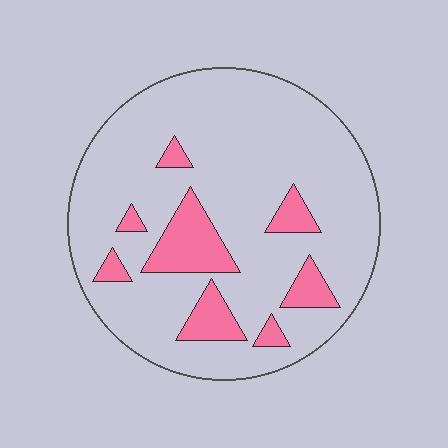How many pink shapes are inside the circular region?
8.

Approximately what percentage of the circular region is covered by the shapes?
Approximately 15%.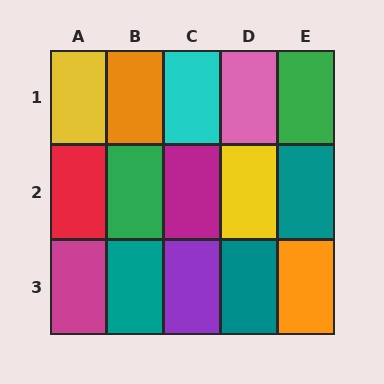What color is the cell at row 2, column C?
Magenta.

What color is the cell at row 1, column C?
Cyan.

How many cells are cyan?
1 cell is cyan.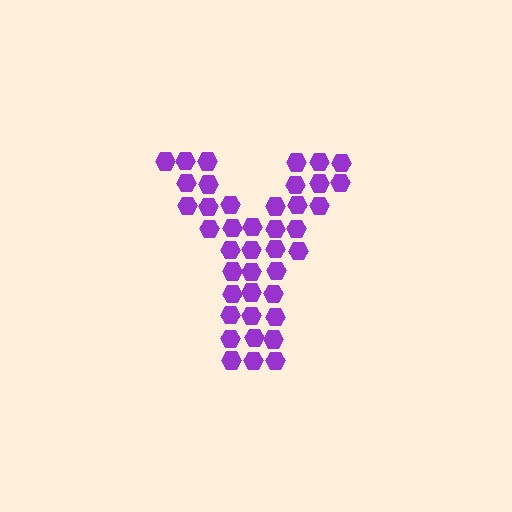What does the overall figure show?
The overall figure shows the letter Y.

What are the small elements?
The small elements are hexagons.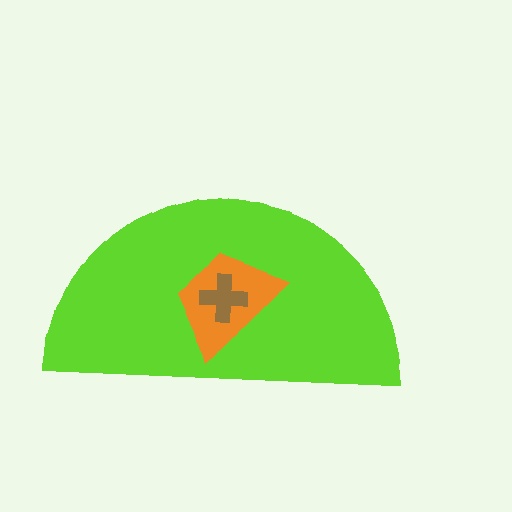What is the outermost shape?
The lime semicircle.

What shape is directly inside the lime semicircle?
The orange trapezoid.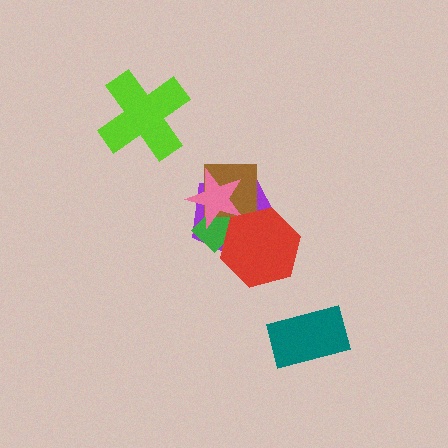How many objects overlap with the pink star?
3 objects overlap with the pink star.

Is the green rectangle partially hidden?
Yes, it is partially covered by another shape.